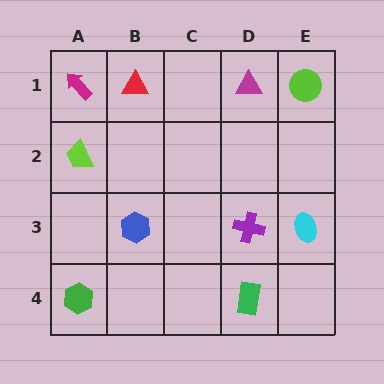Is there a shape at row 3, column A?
No, that cell is empty.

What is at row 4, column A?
A green hexagon.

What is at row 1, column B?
A red triangle.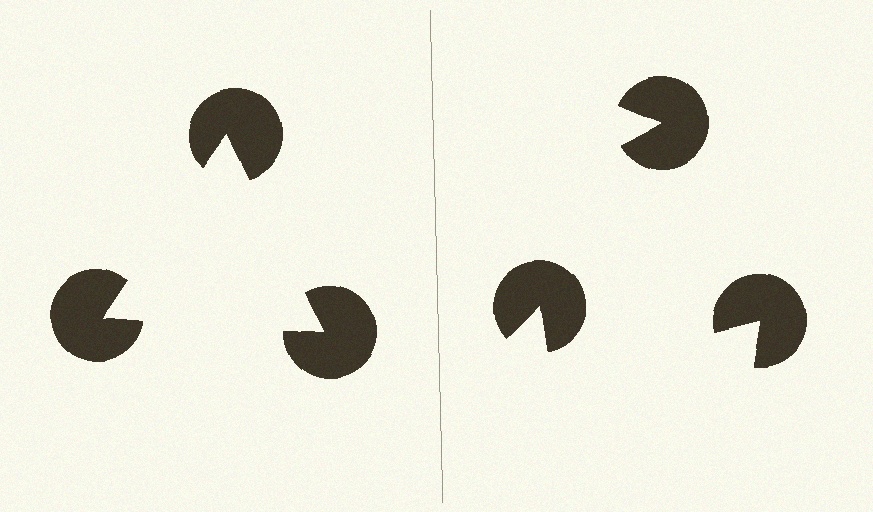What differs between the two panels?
The pac-man discs are positioned identically on both sides; only the wedge orientations differ. On the left they align to a triangle; on the right they are misaligned.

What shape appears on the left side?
An illusory triangle.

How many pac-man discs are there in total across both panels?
6 — 3 on each side.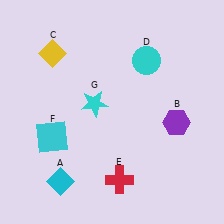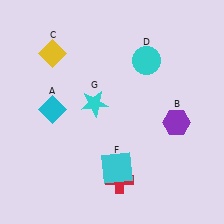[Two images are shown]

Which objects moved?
The objects that moved are: the cyan diamond (A), the cyan square (F).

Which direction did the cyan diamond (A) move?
The cyan diamond (A) moved up.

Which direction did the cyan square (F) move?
The cyan square (F) moved right.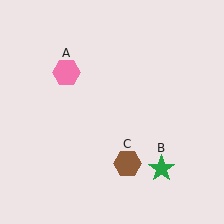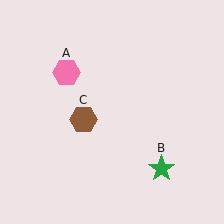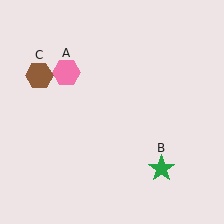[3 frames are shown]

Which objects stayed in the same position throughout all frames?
Pink hexagon (object A) and green star (object B) remained stationary.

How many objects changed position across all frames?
1 object changed position: brown hexagon (object C).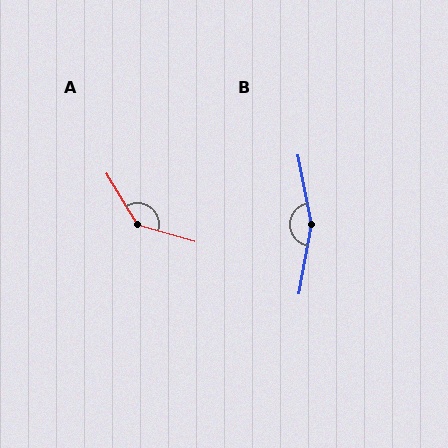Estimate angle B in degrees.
Approximately 159 degrees.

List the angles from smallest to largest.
A (137°), B (159°).